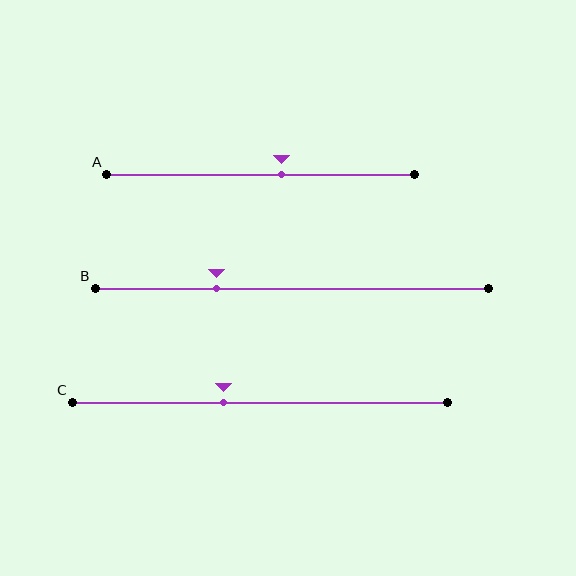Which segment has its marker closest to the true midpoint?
Segment A has its marker closest to the true midpoint.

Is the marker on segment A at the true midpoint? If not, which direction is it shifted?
No, the marker on segment A is shifted to the right by about 7% of the segment length.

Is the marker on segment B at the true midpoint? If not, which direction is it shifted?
No, the marker on segment B is shifted to the left by about 19% of the segment length.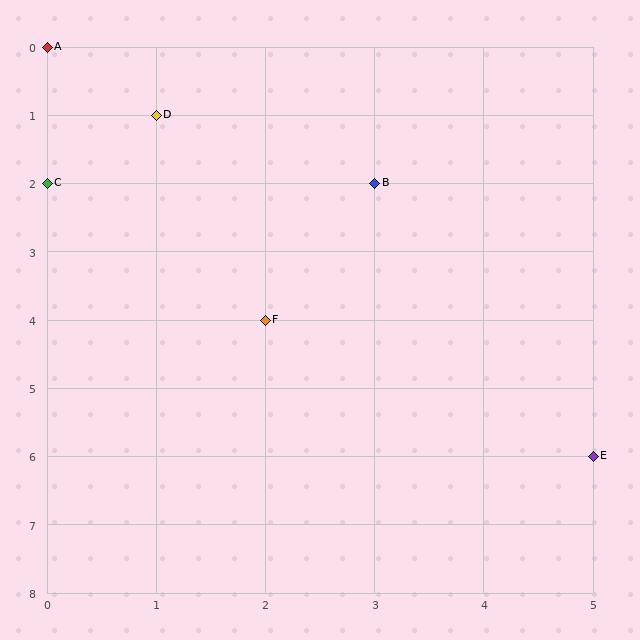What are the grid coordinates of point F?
Point F is at grid coordinates (2, 4).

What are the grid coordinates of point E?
Point E is at grid coordinates (5, 6).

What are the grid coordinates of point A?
Point A is at grid coordinates (0, 0).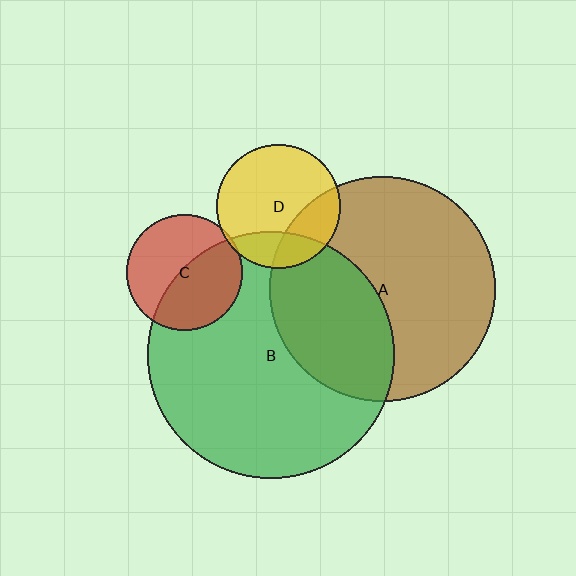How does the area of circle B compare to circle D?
Approximately 3.9 times.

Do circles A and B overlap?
Yes.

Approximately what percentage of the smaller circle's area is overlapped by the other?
Approximately 35%.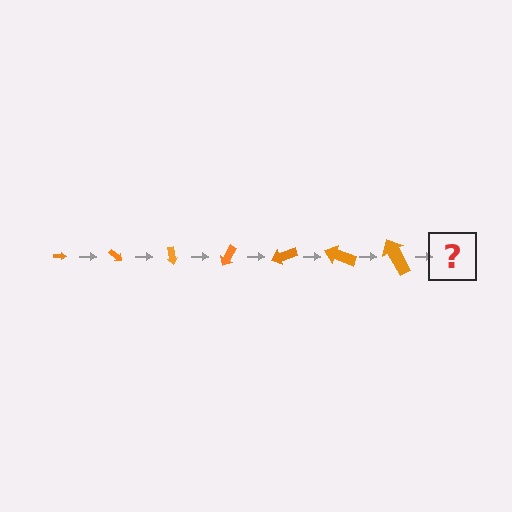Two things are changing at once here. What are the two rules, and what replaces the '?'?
The two rules are that the arrow grows larger each step and it rotates 40 degrees each step. The '?' should be an arrow, larger than the previous one and rotated 280 degrees from the start.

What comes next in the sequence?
The next element should be an arrow, larger than the previous one and rotated 280 degrees from the start.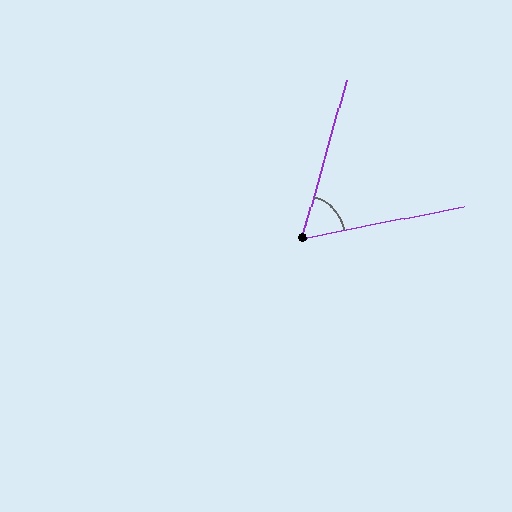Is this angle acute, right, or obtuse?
It is acute.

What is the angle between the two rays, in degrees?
Approximately 63 degrees.